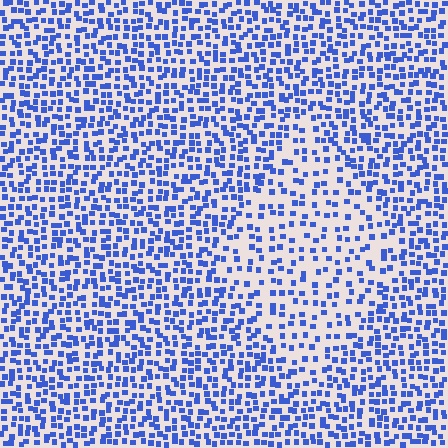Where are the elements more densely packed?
The elements are more densely packed outside the diamond boundary.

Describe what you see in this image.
The image contains small blue elements arranged at two different densities. A diamond-shaped region is visible where the elements are less densely packed than the surrounding area.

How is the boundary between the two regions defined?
The boundary is defined by a change in element density (approximately 1.9x ratio). All elements are the same color, size, and shape.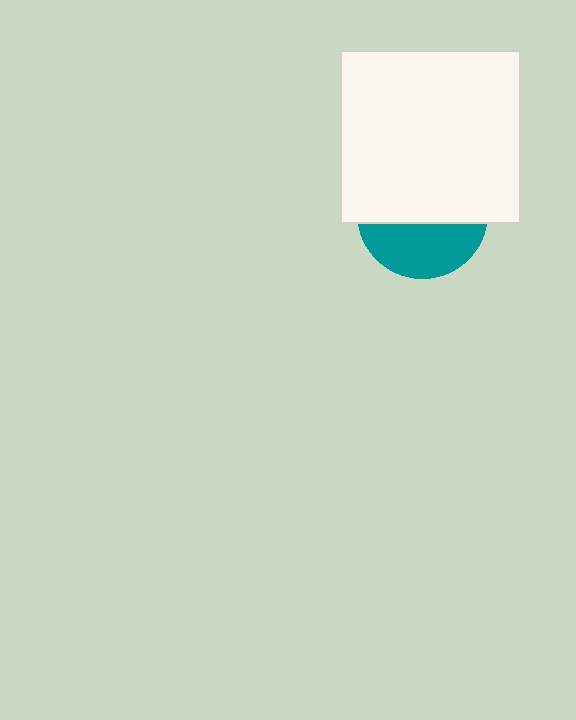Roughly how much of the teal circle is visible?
A small part of it is visible (roughly 40%).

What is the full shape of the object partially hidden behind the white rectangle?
The partially hidden object is a teal circle.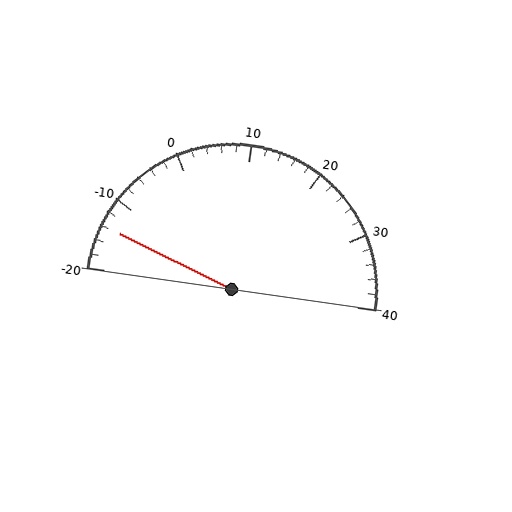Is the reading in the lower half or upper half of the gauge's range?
The reading is in the lower half of the range (-20 to 40).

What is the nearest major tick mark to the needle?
The nearest major tick mark is -10.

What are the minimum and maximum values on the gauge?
The gauge ranges from -20 to 40.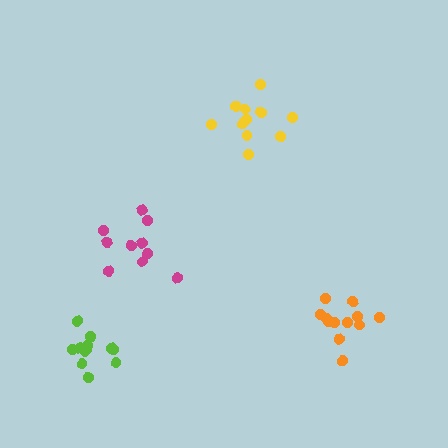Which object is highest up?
The yellow cluster is topmost.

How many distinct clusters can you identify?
There are 4 distinct clusters.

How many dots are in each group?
Group 1: 10 dots, Group 2: 12 dots, Group 3: 12 dots, Group 4: 12 dots (46 total).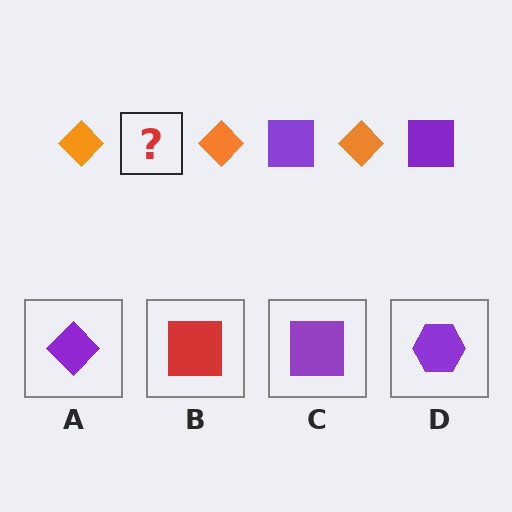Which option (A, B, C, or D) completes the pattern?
C.